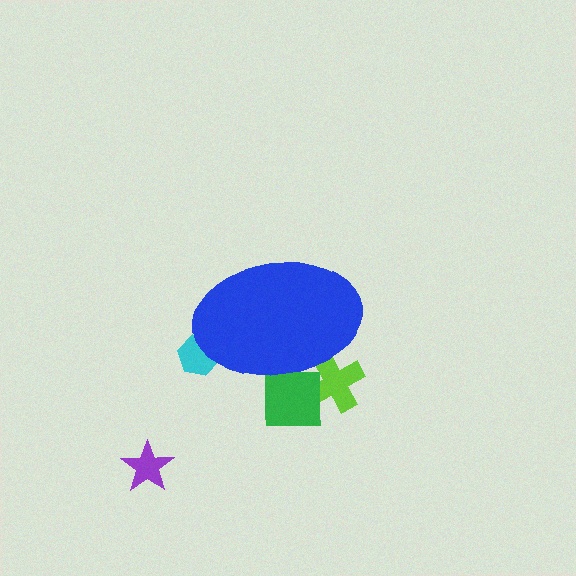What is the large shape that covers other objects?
A blue ellipse.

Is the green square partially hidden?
Yes, the green square is partially hidden behind the blue ellipse.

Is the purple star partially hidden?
No, the purple star is fully visible.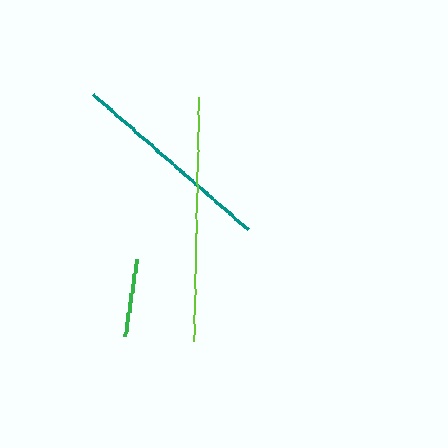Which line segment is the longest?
The lime line is the longest at approximately 244 pixels.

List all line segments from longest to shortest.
From longest to shortest: lime, teal, green.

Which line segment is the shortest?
The green line is the shortest at approximately 79 pixels.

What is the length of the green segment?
The green segment is approximately 79 pixels long.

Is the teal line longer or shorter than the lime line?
The lime line is longer than the teal line.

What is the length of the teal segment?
The teal segment is approximately 205 pixels long.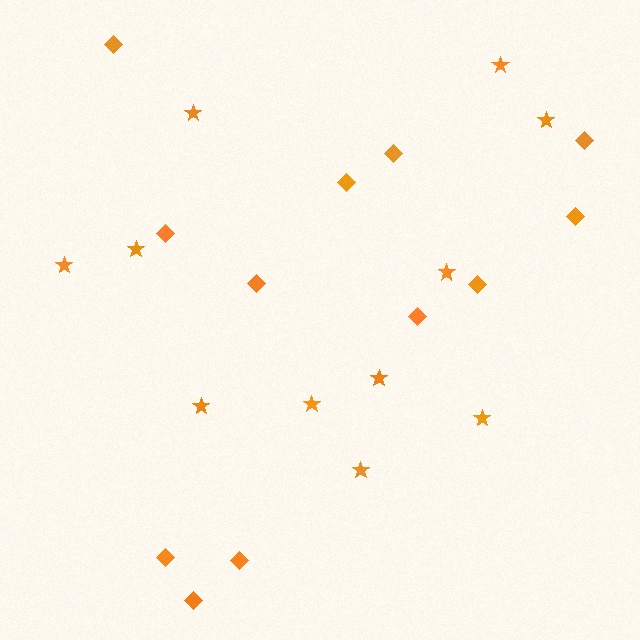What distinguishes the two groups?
There are 2 groups: one group of diamonds (12) and one group of stars (11).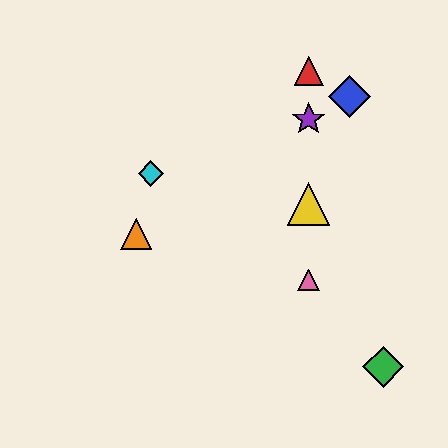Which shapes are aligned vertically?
The red triangle, the yellow triangle, the purple star, the pink triangle are aligned vertically.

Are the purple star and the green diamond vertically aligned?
No, the purple star is at x≈309 and the green diamond is at x≈383.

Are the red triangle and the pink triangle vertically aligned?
Yes, both are at x≈309.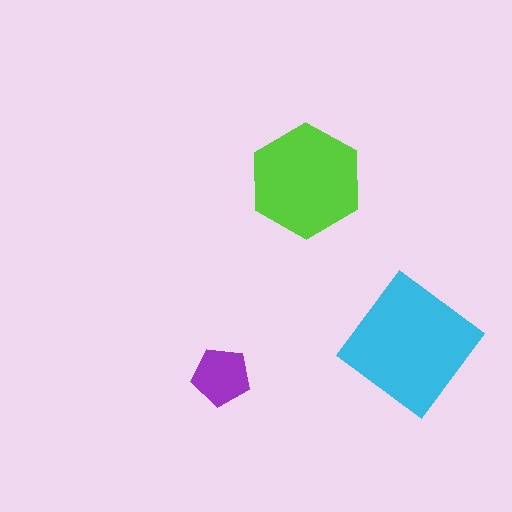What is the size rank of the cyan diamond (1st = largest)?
1st.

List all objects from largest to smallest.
The cyan diamond, the lime hexagon, the purple pentagon.